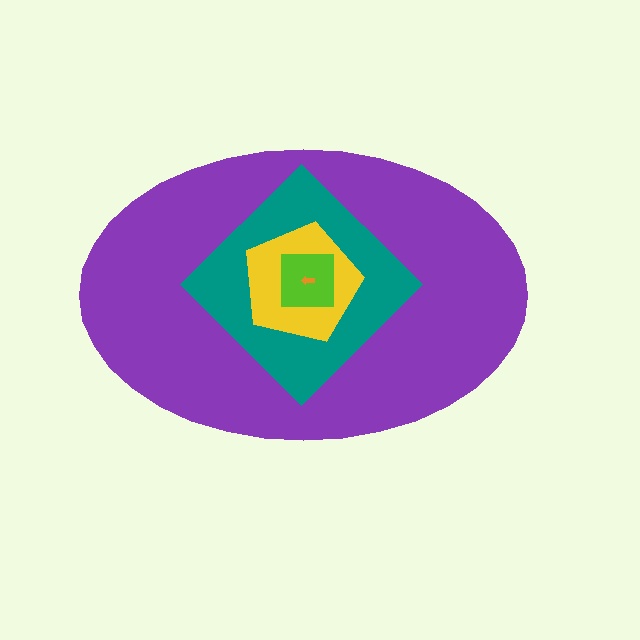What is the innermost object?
The orange arrow.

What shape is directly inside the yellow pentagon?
The lime square.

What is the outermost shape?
The purple ellipse.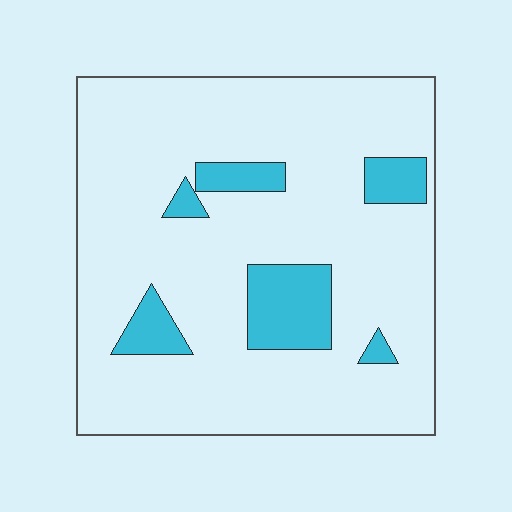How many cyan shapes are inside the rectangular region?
6.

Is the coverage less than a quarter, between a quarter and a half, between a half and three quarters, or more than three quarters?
Less than a quarter.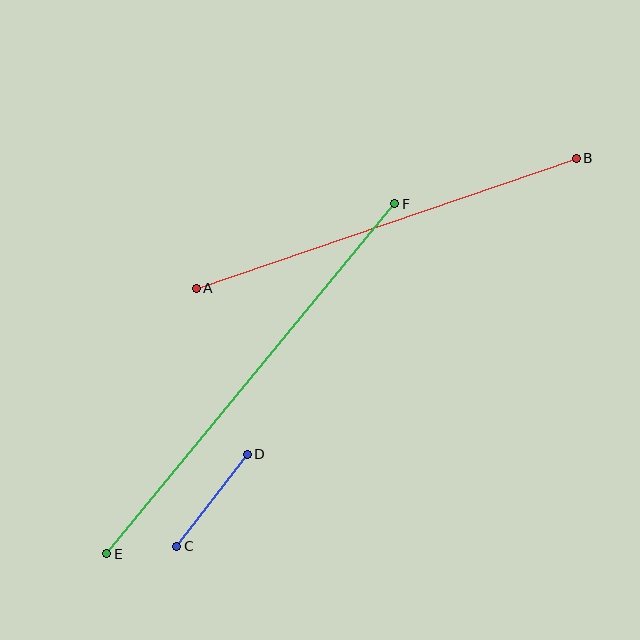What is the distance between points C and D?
The distance is approximately 116 pixels.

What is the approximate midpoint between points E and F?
The midpoint is at approximately (251, 379) pixels.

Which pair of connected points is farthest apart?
Points E and F are farthest apart.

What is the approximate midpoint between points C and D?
The midpoint is at approximately (212, 500) pixels.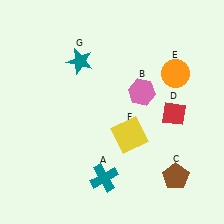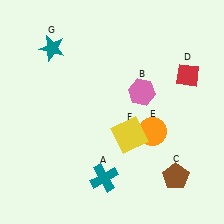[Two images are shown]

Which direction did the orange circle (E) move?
The orange circle (E) moved down.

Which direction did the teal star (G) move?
The teal star (G) moved left.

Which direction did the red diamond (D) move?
The red diamond (D) moved up.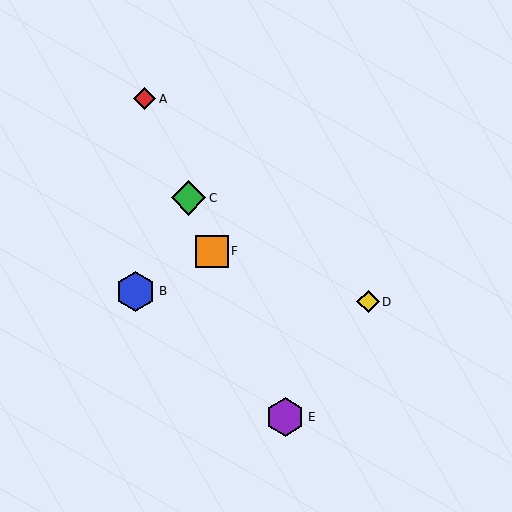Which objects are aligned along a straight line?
Objects A, C, E, F are aligned along a straight line.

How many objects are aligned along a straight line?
4 objects (A, C, E, F) are aligned along a straight line.